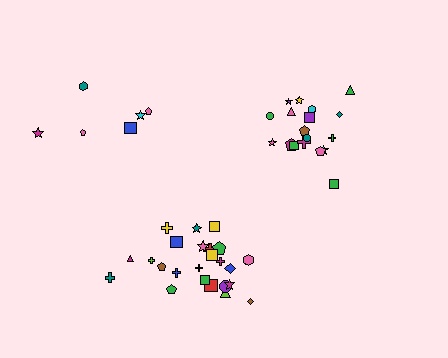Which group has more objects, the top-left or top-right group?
The top-right group.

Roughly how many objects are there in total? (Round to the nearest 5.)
Roughly 50 objects in total.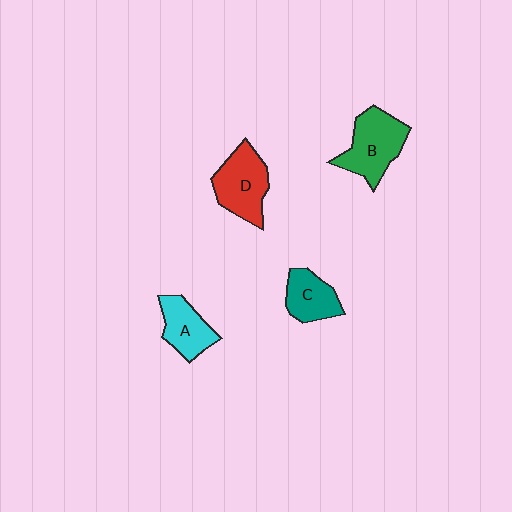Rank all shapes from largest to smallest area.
From largest to smallest: B (green), D (red), A (cyan), C (teal).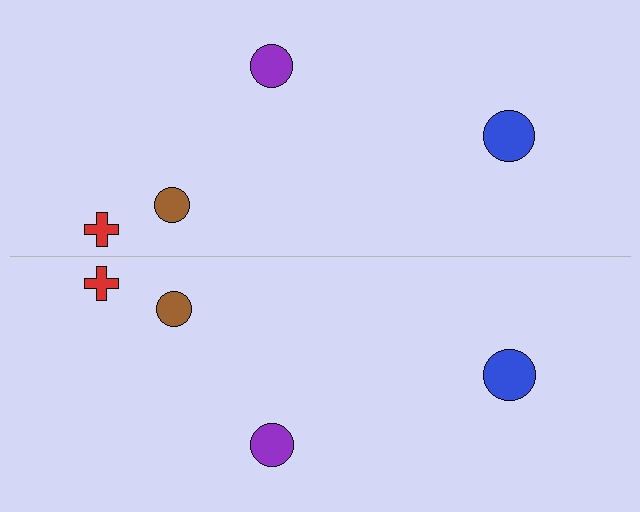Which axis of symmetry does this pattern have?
The pattern has a horizontal axis of symmetry running through the center of the image.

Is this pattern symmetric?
Yes, this pattern has bilateral (reflection) symmetry.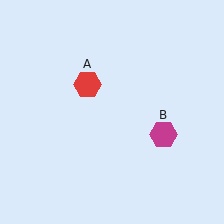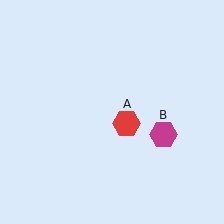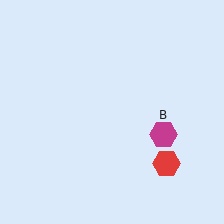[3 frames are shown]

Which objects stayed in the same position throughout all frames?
Magenta hexagon (object B) remained stationary.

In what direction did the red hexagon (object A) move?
The red hexagon (object A) moved down and to the right.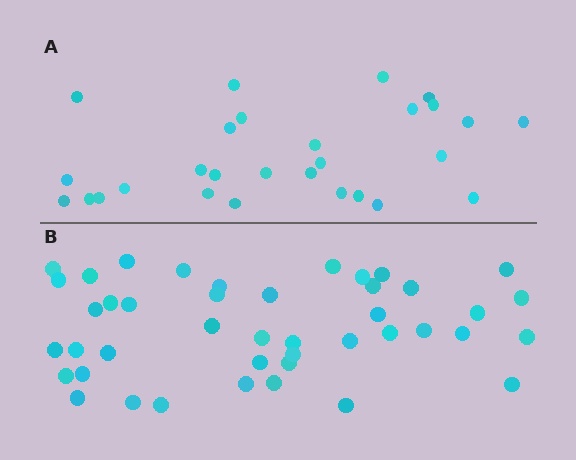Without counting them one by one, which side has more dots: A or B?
Region B (the bottom region) has more dots.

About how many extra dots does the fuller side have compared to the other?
Region B has approximately 15 more dots than region A.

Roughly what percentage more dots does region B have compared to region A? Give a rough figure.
About 55% more.